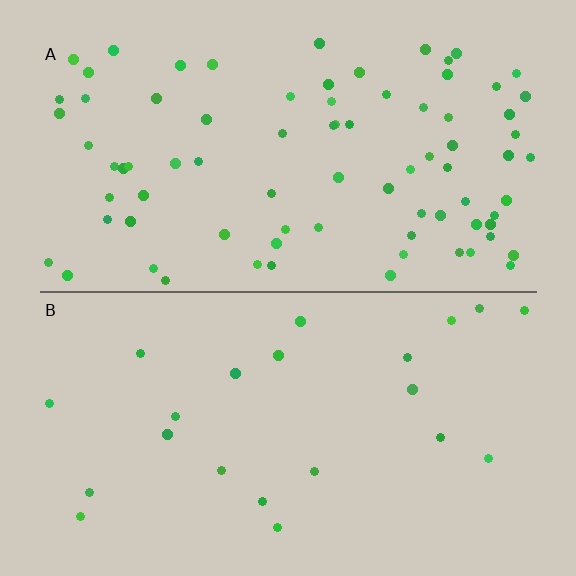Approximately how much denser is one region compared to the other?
Approximately 3.6× — region A over region B.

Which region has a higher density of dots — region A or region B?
A (the top).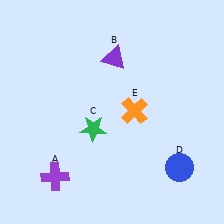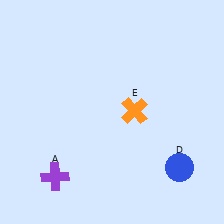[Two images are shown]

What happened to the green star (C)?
The green star (C) was removed in Image 2. It was in the bottom-left area of Image 1.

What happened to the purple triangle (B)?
The purple triangle (B) was removed in Image 2. It was in the top-right area of Image 1.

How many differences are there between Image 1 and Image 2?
There are 2 differences between the two images.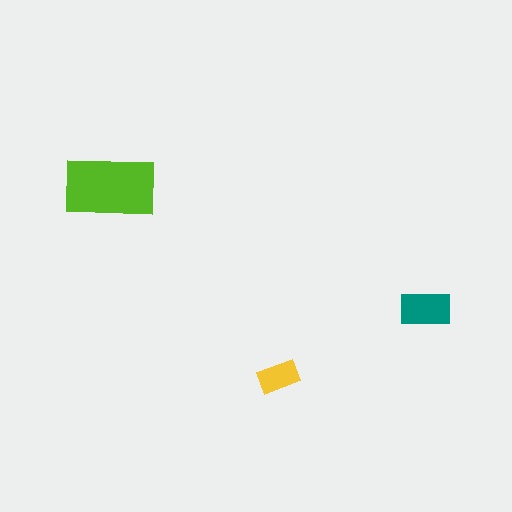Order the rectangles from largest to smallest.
the lime one, the teal one, the yellow one.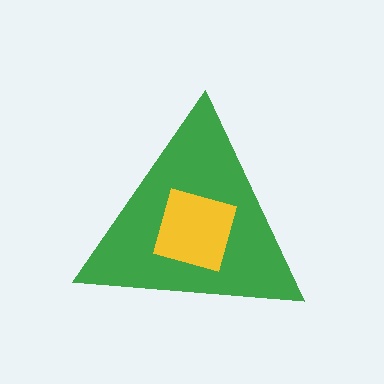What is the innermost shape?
The yellow diamond.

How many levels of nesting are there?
2.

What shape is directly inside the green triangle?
The yellow diamond.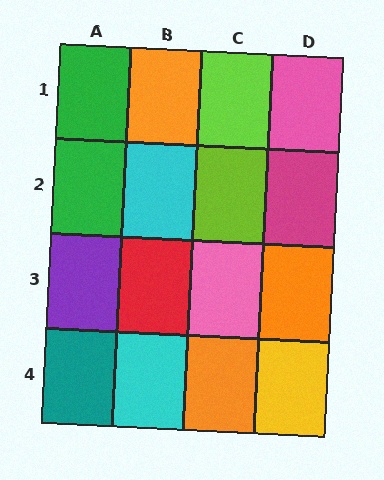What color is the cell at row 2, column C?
Lime.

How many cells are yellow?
1 cell is yellow.